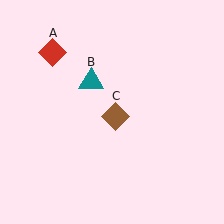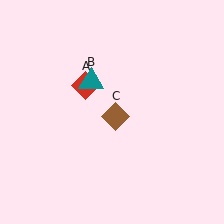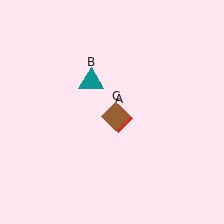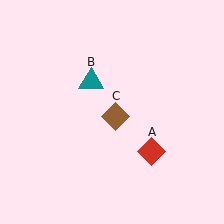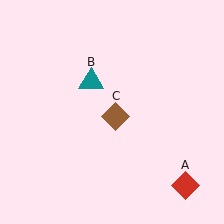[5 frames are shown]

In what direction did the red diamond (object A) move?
The red diamond (object A) moved down and to the right.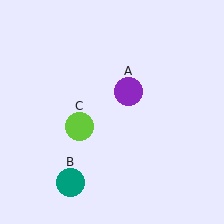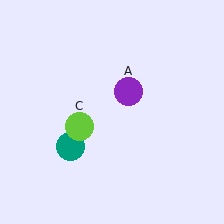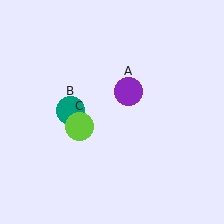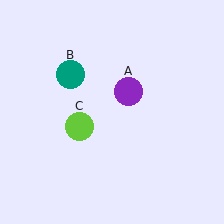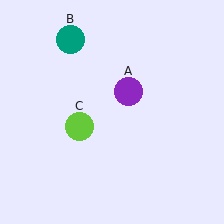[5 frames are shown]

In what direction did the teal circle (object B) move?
The teal circle (object B) moved up.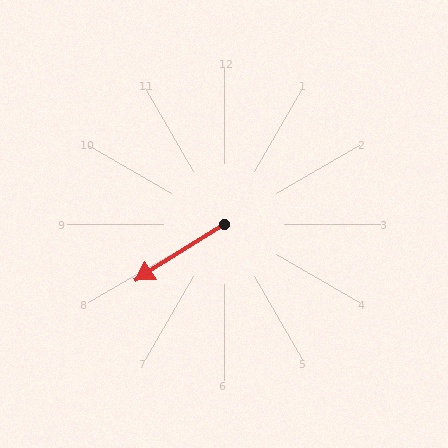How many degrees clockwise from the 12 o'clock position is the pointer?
Approximately 238 degrees.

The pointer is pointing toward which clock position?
Roughly 8 o'clock.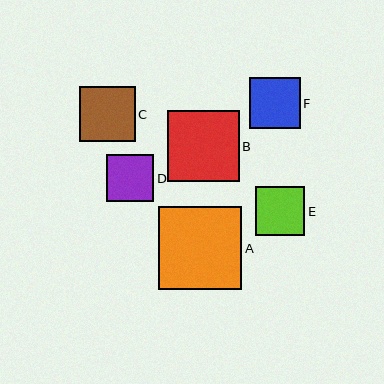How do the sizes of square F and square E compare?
Square F and square E are approximately the same size.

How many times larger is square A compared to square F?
Square A is approximately 1.6 times the size of square F.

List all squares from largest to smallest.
From largest to smallest: A, B, C, F, E, D.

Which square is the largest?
Square A is the largest with a size of approximately 83 pixels.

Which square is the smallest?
Square D is the smallest with a size of approximately 47 pixels.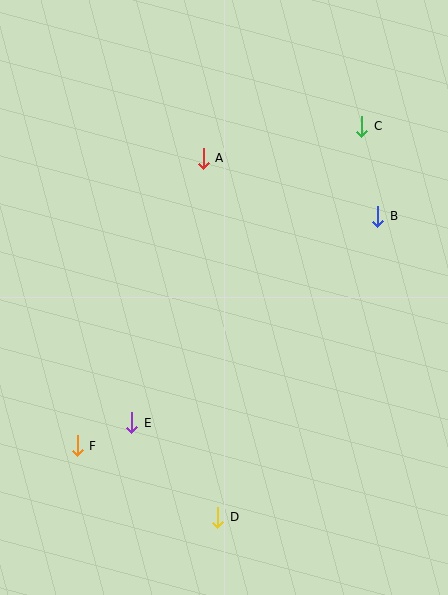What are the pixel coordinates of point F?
Point F is at (77, 446).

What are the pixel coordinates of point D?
Point D is at (218, 517).